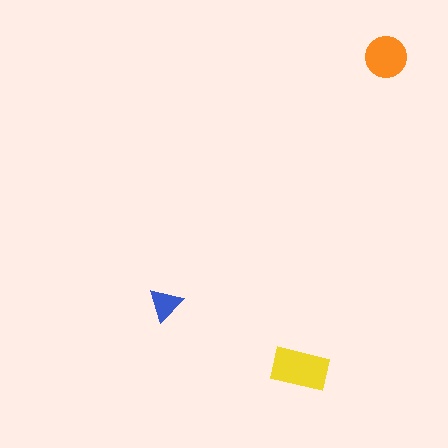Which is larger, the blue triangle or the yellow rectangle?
The yellow rectangle.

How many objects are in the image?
There are 3 objects in the image.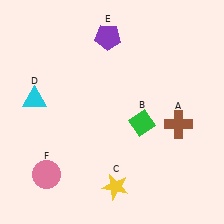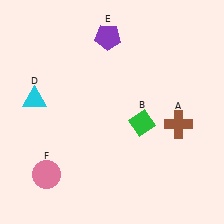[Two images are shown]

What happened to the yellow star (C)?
The yellow star (C) was removed in Image 2. It was in the bottom-right area of Image 1.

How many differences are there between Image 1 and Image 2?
There is 1 difference between the two images.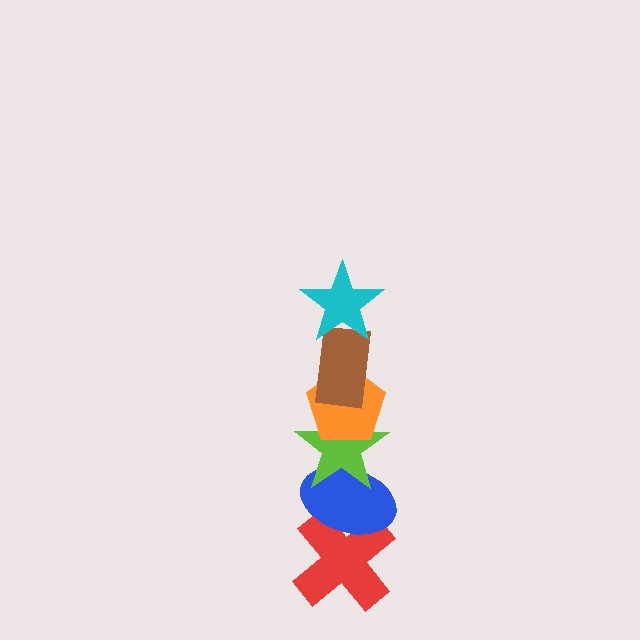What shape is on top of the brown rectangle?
The cyan star is on top of the brown rectangle.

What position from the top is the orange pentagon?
The orange pentagon is 3rd from the top.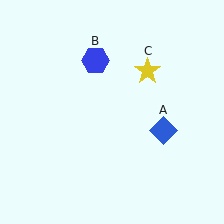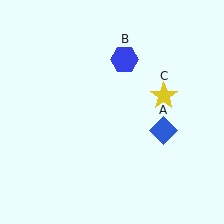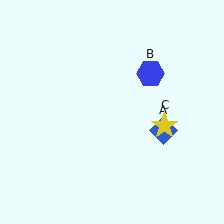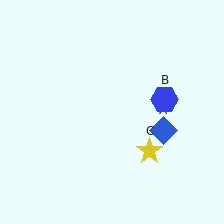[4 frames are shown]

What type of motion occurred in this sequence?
The blue hexagon (object B), yellow star (object C) rotated clockwise around the center of the scene.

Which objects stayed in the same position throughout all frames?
Blue diamond (object A) remained stationary.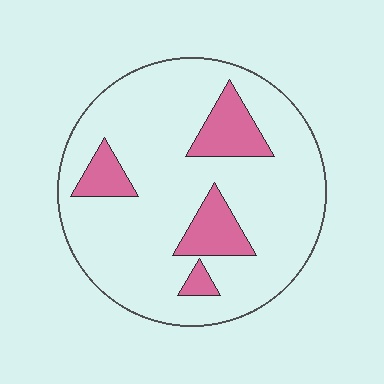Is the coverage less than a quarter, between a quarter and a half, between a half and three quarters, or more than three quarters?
Less than a quarter.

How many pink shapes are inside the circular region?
4.